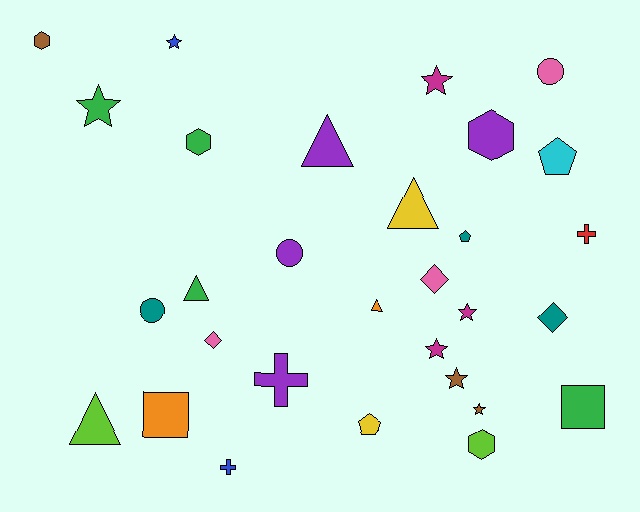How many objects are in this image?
There are 30 objects.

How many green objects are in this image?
There are 4 green objects.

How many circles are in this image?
There are 3 circles.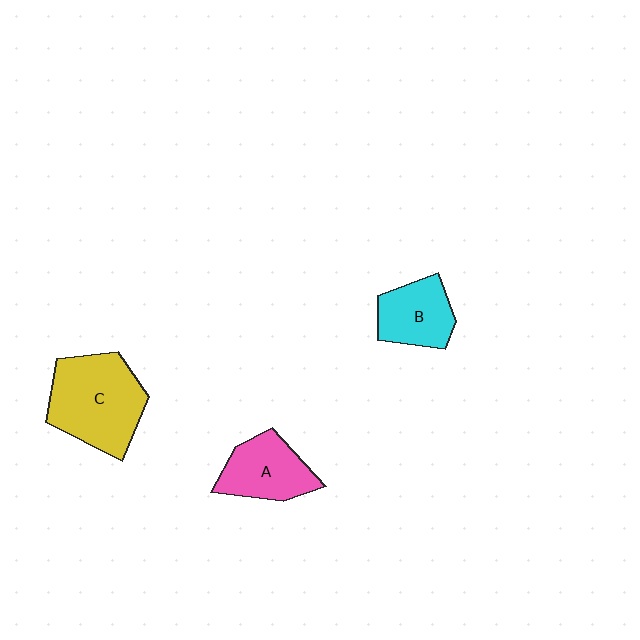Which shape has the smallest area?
Shape B (cyan).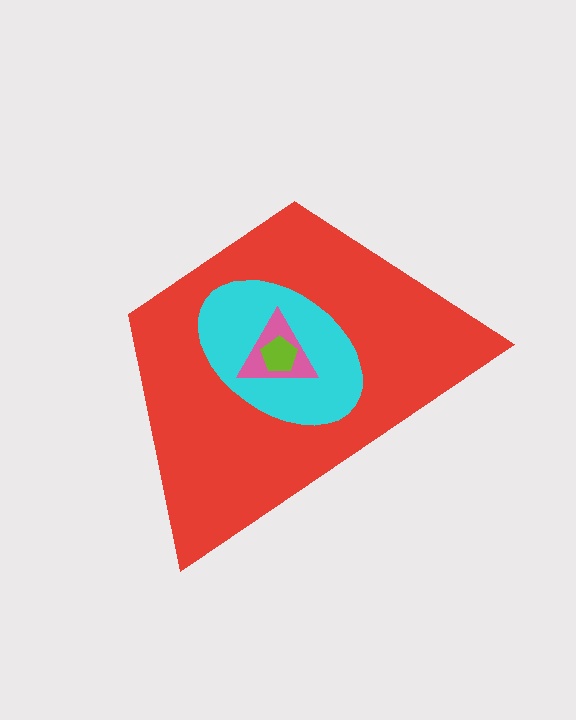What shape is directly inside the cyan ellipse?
The pink triangle.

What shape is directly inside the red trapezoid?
The cyan ellipse.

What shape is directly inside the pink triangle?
The lime pentagon.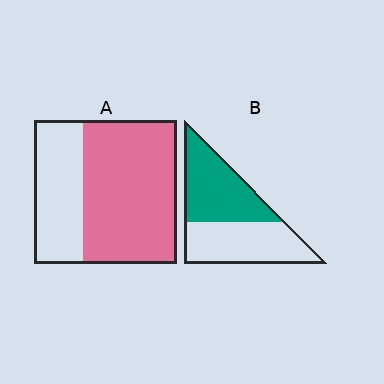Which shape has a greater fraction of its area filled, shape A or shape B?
Shape A.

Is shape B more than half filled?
Roughly half.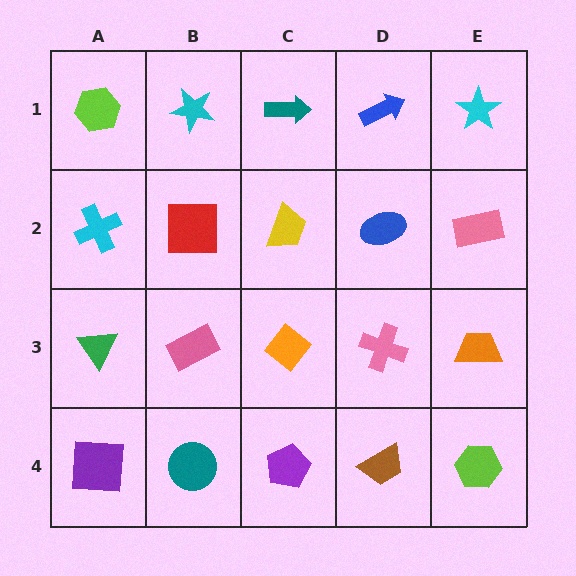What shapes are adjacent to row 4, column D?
A pink cross (row 3, column D), a purple pentagon (row 4, column C), a lime hexagon (row 4, column E).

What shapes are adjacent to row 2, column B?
A cyan star (row 1, column B), a pink rectangle (row 3, column B), a cyan cross (row 2, column A), a yellow trapezoid (row 2, column C).